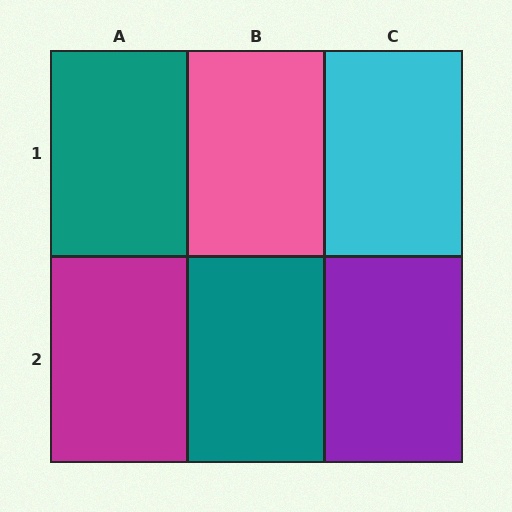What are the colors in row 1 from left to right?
Teal, pink, cyan.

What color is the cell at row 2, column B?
Teal.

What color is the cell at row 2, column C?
Purple.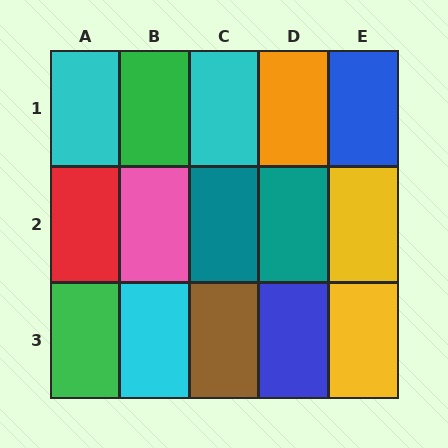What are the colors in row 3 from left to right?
Green, cyan, brown, blue, yellow.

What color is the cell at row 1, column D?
Orange.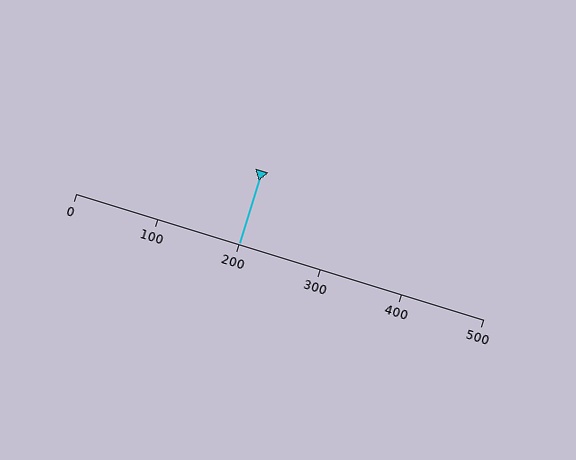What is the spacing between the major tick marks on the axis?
The major ticks are spaced 100 apart.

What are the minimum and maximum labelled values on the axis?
The axis runs from 0 to 500.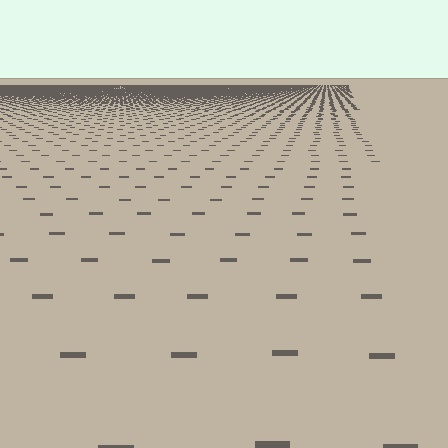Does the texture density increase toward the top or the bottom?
Density increases toward the top.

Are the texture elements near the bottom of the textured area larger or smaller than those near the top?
Larger. Near the bottom, elements are closer to the viewer and appear at a bigger on-screen size.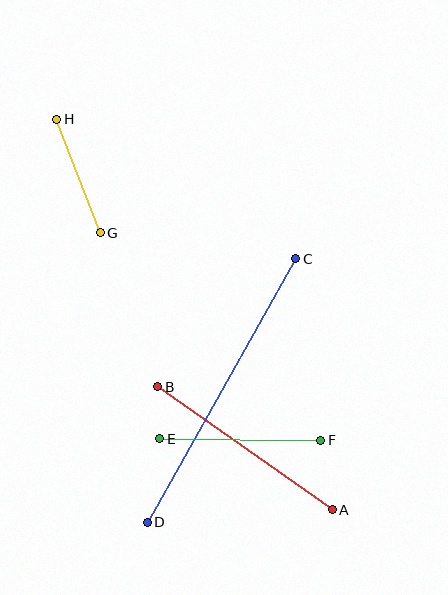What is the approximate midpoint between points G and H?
The midpoint is at approximately (78, 176) pixels.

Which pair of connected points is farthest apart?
Points C and D are farthest apart.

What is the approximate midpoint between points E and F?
The midpoint is at approximately (240, 440) pixels.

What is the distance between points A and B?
The distance is approximately 213 pixels.